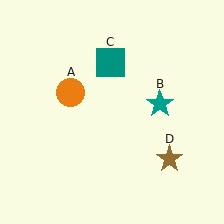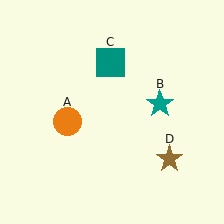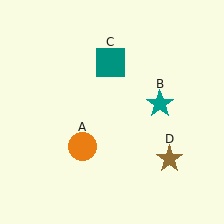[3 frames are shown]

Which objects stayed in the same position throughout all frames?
Teal star (object B) and teal square (object C) and brown star (object D) remained stationary.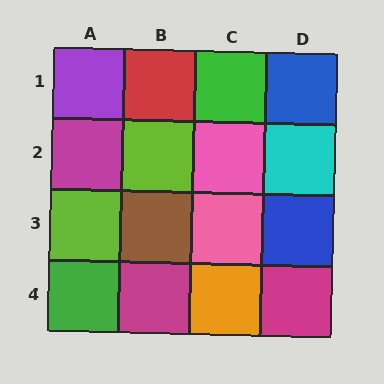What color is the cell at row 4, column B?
Magenta.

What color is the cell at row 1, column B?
Red.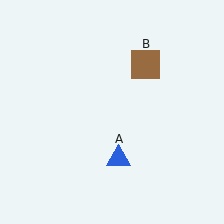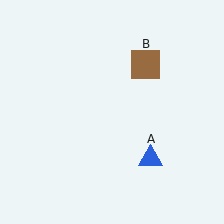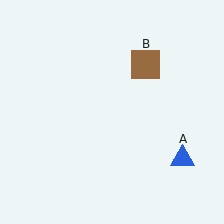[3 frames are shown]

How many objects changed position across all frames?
1 object changed position: blue triangle (object A).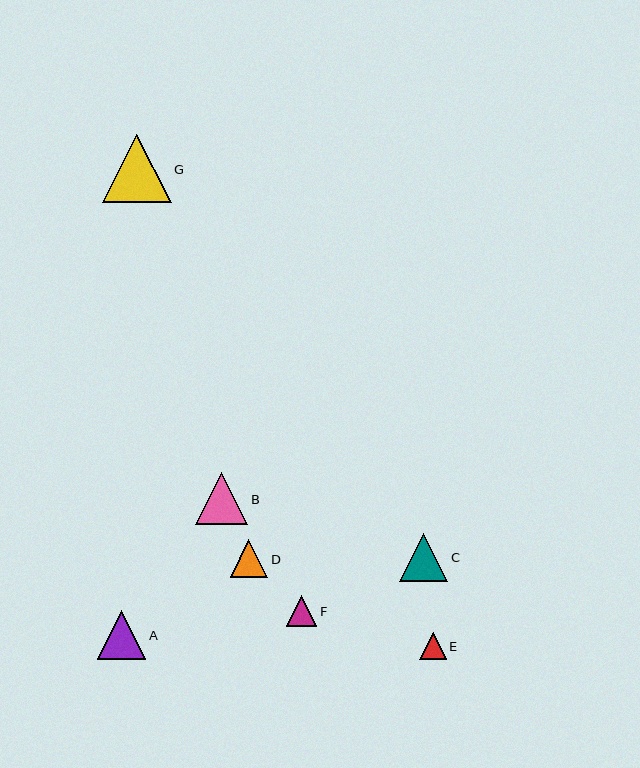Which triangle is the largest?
Triangle G is the largest with a size of approximately 68 pixels.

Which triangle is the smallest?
Triangle E is the smallest with a size of approximately 27 pixels.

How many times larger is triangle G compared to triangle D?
Triangle G is approximately 1.8 times the size of triangle D.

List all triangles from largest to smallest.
From largest to smallest: G, B, A, C, D, F, E.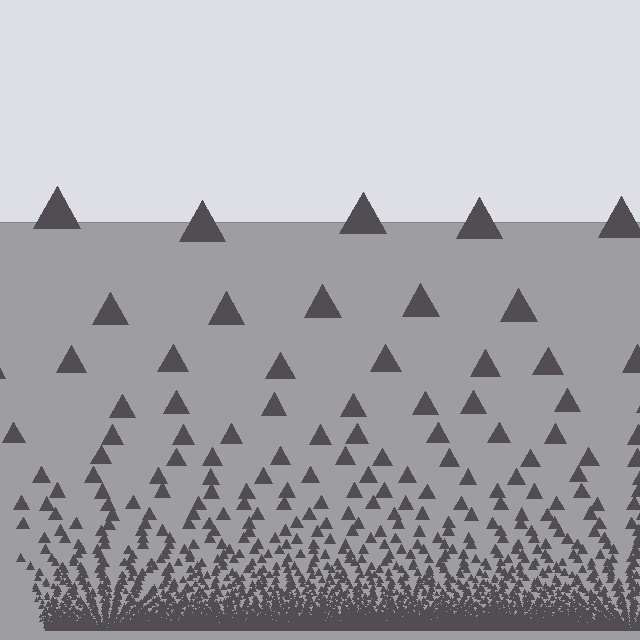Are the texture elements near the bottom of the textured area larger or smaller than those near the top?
Smaller. The gradient is inverted — elements near the bottom are smaller and denser.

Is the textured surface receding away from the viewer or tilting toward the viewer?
The surface appears to tilt toward the viewer. Texture elements get larger and sparser toward the top.